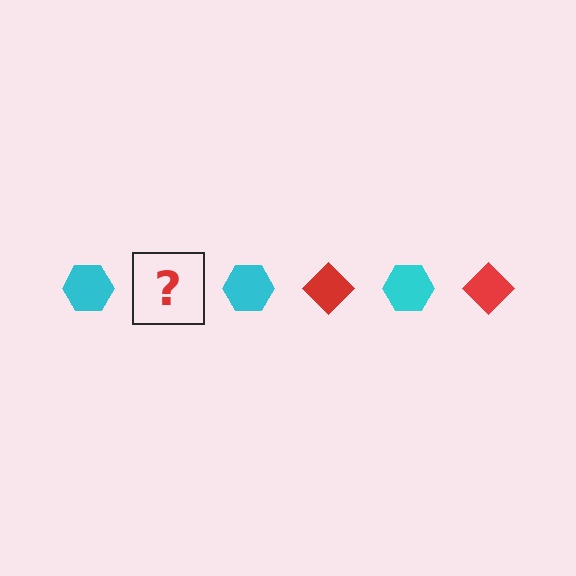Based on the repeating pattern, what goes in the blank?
The blank should be a red diamond.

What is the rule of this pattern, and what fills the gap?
The rule is that the pattern alternates between cyan hexagon and red diamond. The gap should be filled with a red diamond.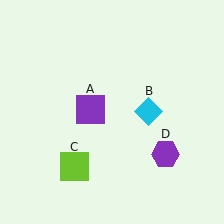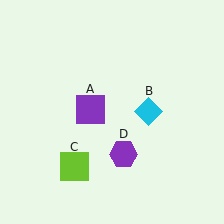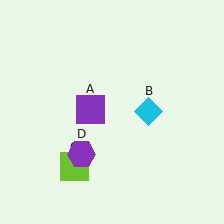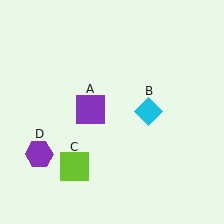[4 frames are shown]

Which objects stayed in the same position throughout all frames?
Purple square (object A) and cyan diamond (object B) and lime square (object C) remained stationary.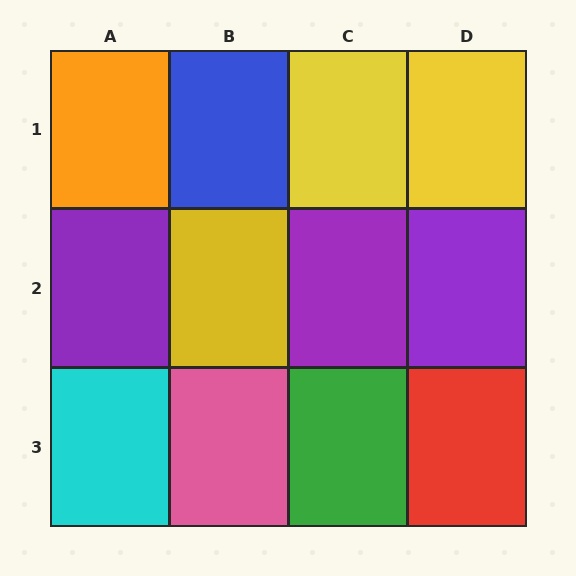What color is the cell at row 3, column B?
Pink.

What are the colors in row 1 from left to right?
Orange, blue, yellow, yellow.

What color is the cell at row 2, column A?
Purple.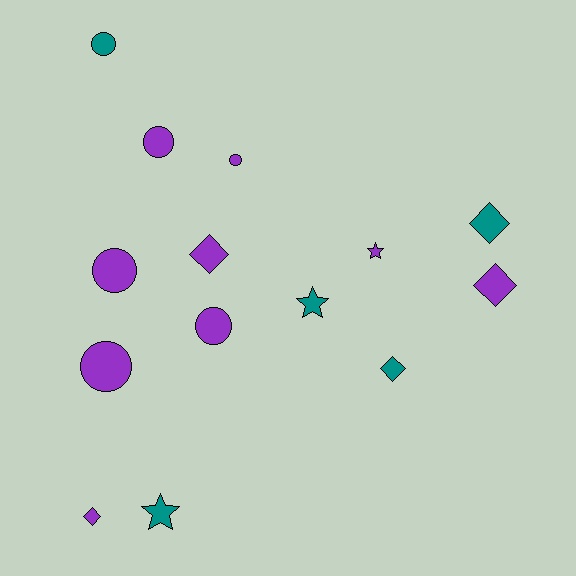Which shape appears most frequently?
Circle, with 6 objects.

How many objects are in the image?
There are 14 objects.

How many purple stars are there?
There is 1 purple star.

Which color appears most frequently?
Purple, with 9 objects.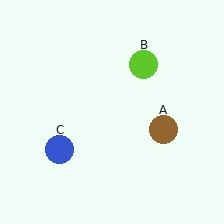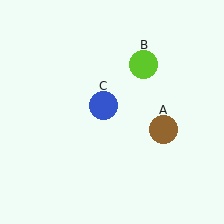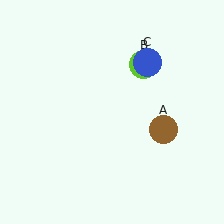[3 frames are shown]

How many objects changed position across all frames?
1 object changed position: blue circle (object C).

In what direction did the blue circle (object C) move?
The blue circle (object C) moved up and to the right.